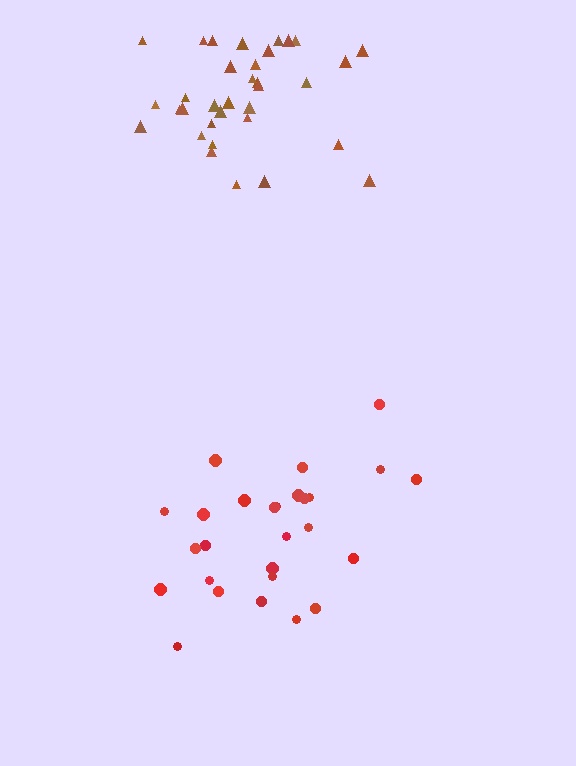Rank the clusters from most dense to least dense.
brown, red.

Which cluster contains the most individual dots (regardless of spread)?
Brown (34).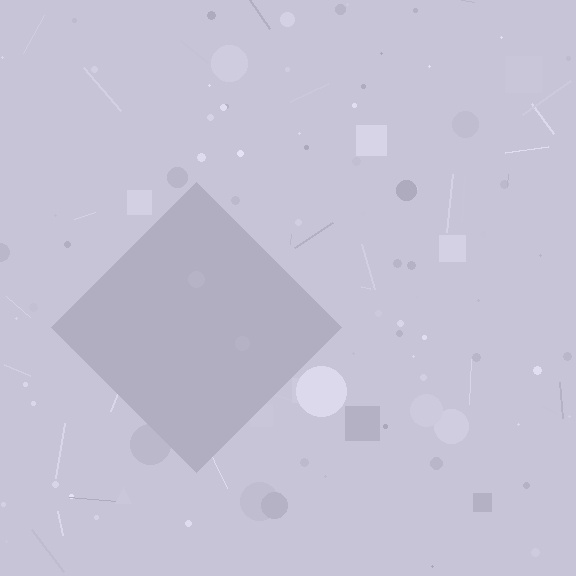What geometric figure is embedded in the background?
A diamond is embedded in the background.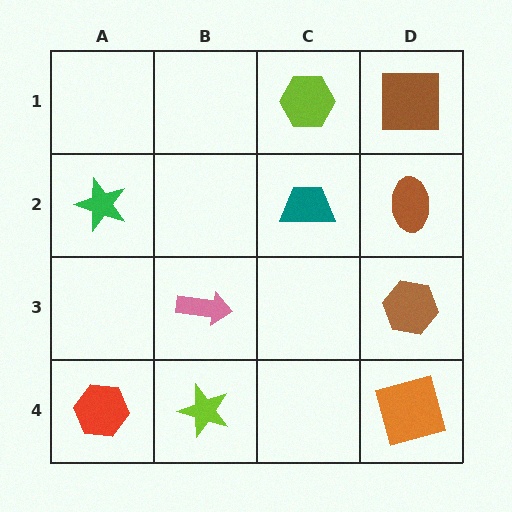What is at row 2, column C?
A teal trapezoid.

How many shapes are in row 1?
2 shapes.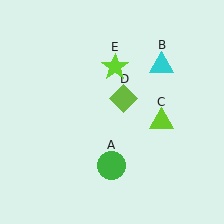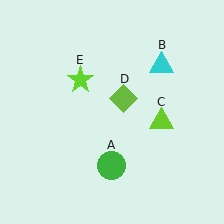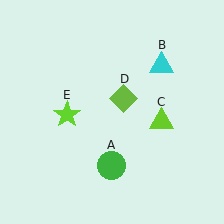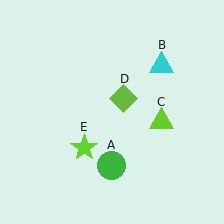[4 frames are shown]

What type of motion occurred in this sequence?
The lime star (object E) rotated counterclockwise around the center of the scene.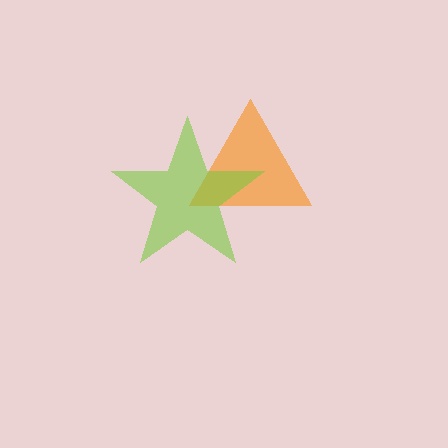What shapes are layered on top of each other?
The layered shapes are: an orange triangle, a lime star.